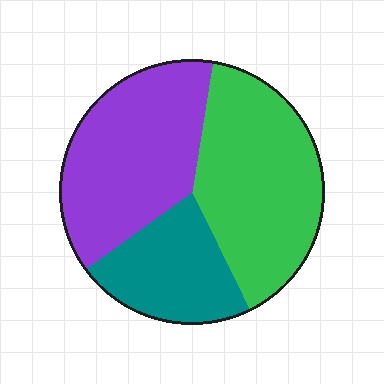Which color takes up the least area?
Teal, at roughly 20%.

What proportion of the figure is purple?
Purple covers around 40% of the figure.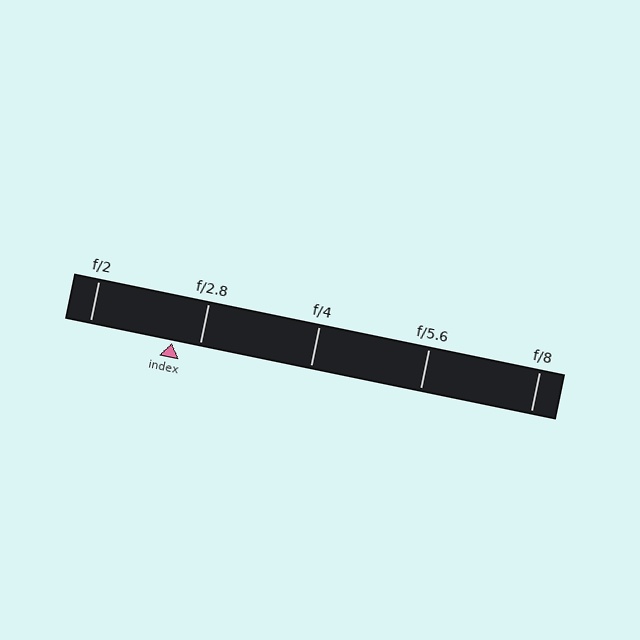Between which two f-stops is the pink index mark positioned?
The index mark is between f/2 and f/2.8.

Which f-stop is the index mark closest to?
The index mark is closest to f/2.8.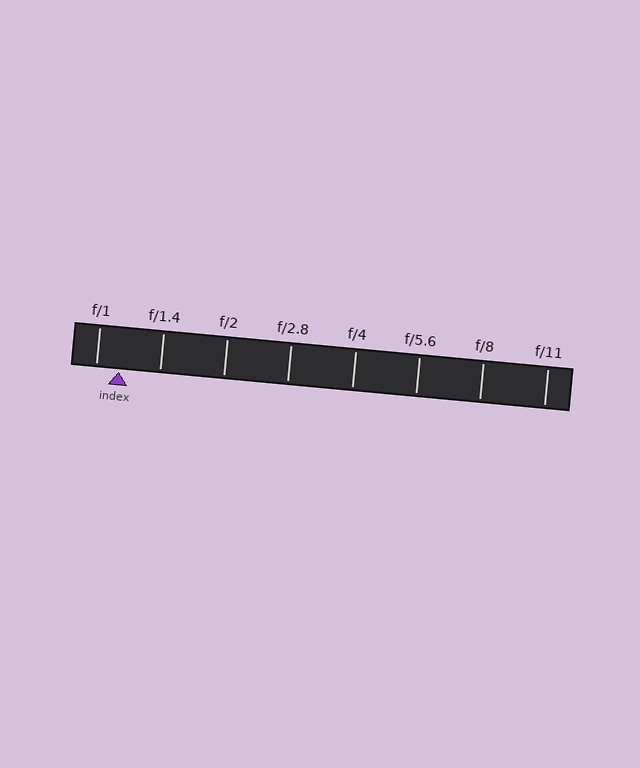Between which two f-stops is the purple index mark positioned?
The index mark is between f/1 and f/1.4.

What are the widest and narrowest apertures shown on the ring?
The widest aperture shown is f/1 and the narrowest is f/11.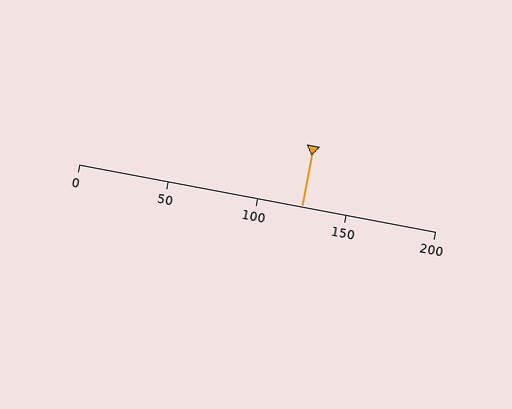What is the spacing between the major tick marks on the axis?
The major ticks are spaced 50 apart.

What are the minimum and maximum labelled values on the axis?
The axis runs from 0 to 200.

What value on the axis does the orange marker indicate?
The marker indicates approximately 125.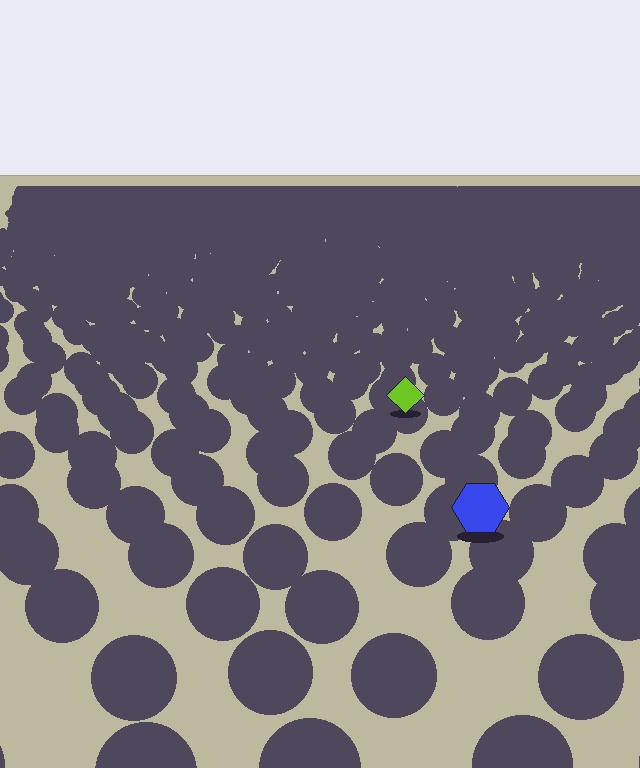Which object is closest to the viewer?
The blue hexagon is closest. The texture marks near it are larger and more spread out.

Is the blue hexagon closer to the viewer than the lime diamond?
Yes. The blue hexagon is closer — you can tell from the texture gradient: the ground texture is coarser near it.